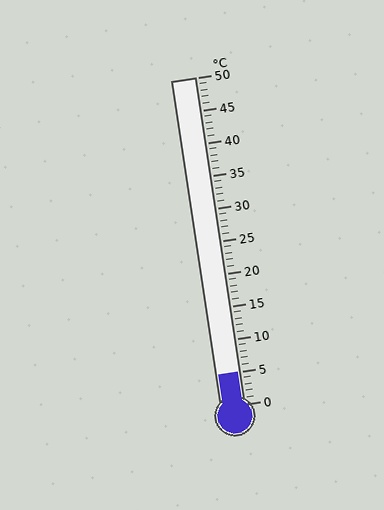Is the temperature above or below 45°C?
The temperature is below 45°C.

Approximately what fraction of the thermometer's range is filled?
The thermometer is filled to approximately 10% of its range.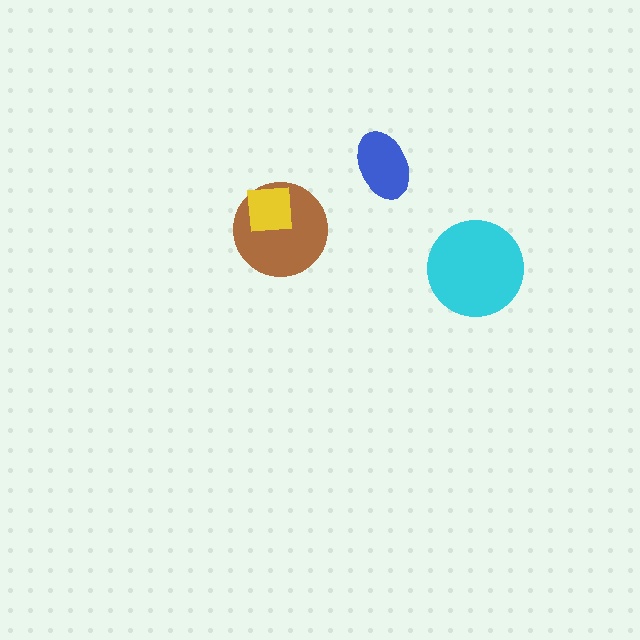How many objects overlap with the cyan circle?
0 objects overlap with the cyan circle.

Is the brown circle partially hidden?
Yes, it is partially covered by another shape.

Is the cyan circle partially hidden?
No, no other shape covers it.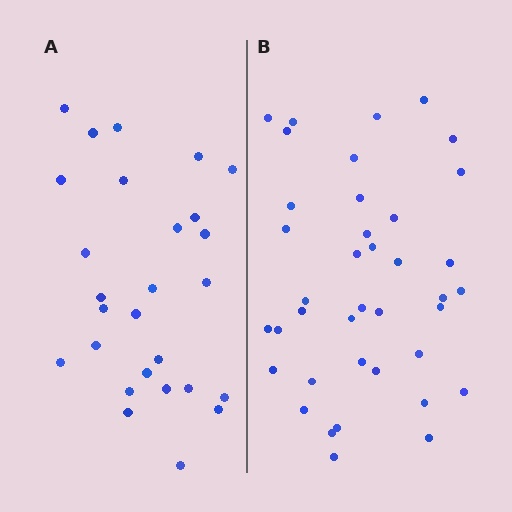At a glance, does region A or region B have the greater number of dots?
Region B (the right region) has more dots.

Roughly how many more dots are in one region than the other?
Region B has roughly 12 or so more dots than region A.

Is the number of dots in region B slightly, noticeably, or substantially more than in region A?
Region B has noticeably more, but not dramatically so. The ratio is roughly 1.4 to 1.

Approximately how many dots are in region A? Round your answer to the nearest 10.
About 30 dots. (The exact count is 27, which rounds to 30.)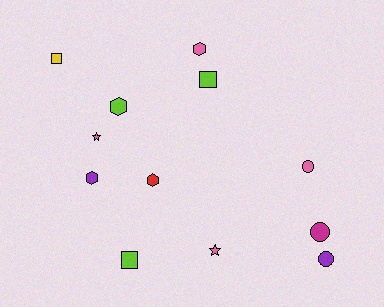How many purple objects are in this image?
There are 2 purple objects.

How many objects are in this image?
There are 12 objects.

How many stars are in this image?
There are 2 stars.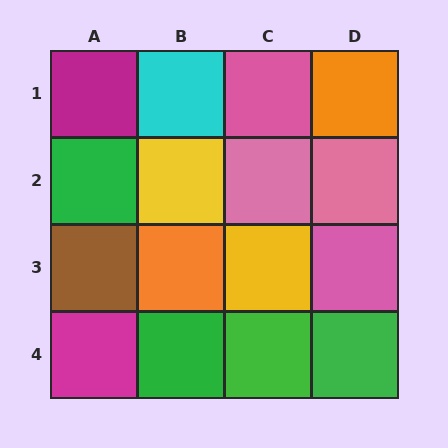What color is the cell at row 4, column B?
Green.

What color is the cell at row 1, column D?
Orange.